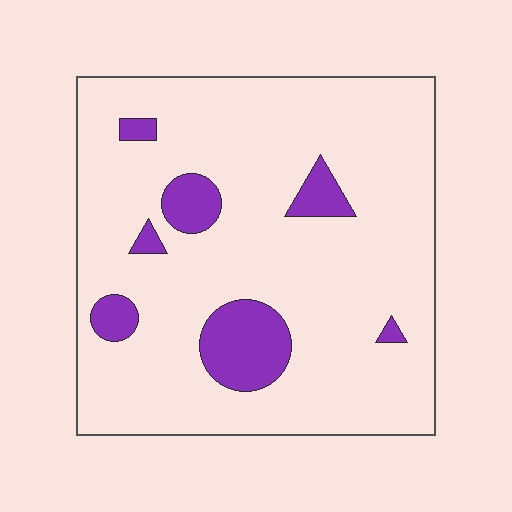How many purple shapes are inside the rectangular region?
7.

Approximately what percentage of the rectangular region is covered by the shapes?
Approximately 10%.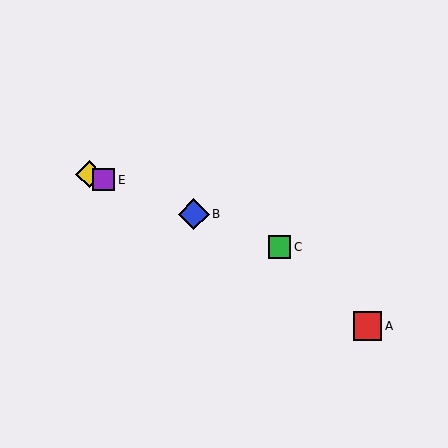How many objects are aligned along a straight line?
4 objects (B, C, D, E) are aligned along a straight line.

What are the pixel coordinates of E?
Object E is at (104, 180).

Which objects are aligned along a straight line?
Objects B, C, D, E are aligned along a straight line.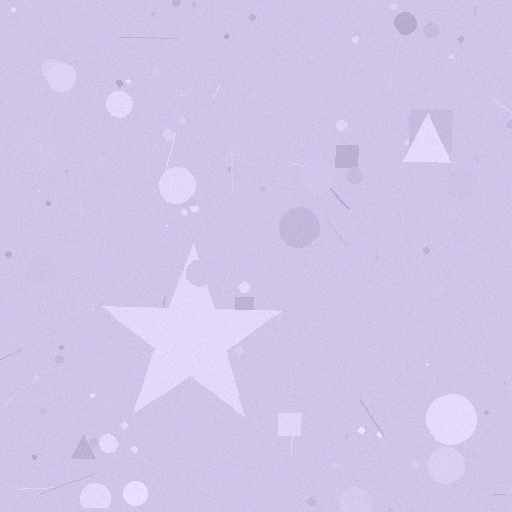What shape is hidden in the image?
A star is hidden in the image.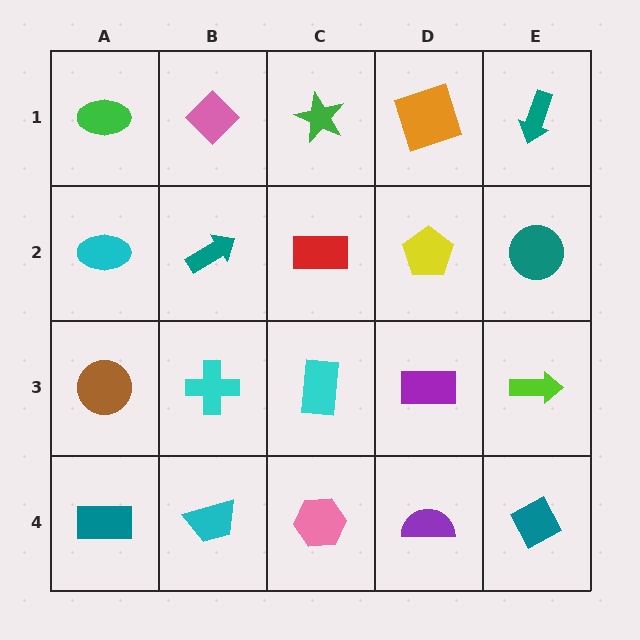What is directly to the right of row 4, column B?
A pink hexagon.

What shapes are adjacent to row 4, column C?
A cyan rectangle (row 3, column C), a cyan trapezoid (row 4, column B), a purple semicircle (row 4, column D).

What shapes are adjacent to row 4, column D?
A purple rectangle (row 3, column D), a pink hexagon (row 4, column C), a teal diamond (row 4, column E).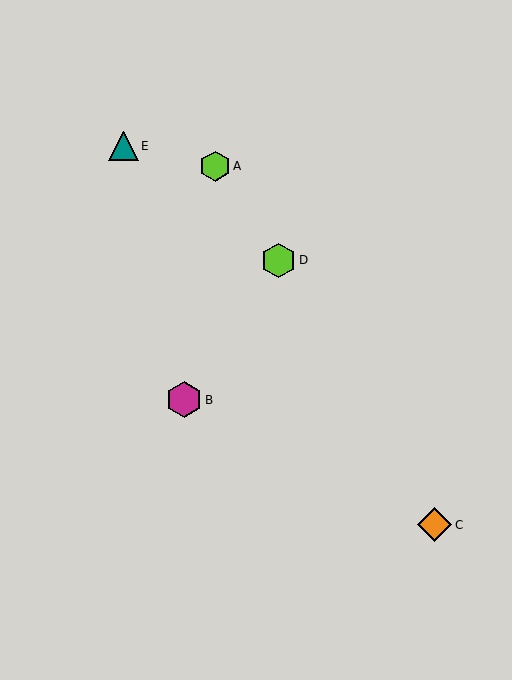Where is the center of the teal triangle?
The center of the teal triangle is at (124, 146).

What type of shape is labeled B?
Shape B is a magenta hexagon.